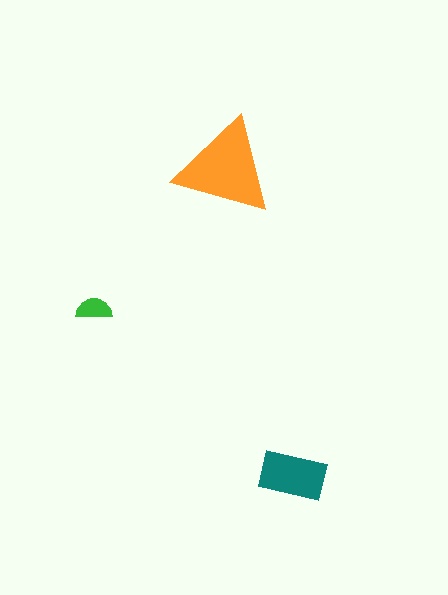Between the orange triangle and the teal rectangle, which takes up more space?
The orange triangle.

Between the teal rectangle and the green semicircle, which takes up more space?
The teal rectangle.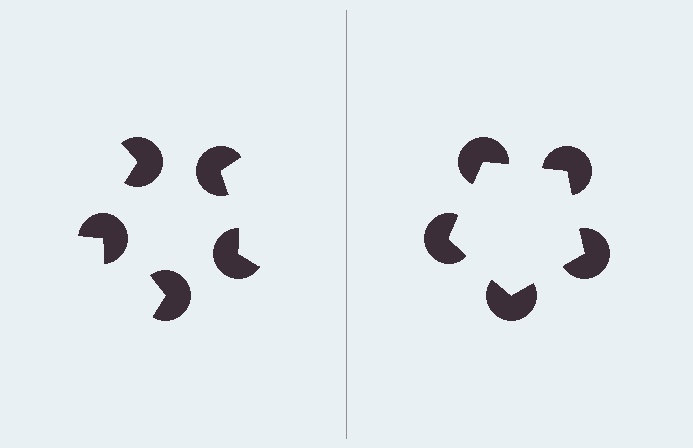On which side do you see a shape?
An illusory pentagon appears on the right side. On the left side the wedge cuts are rotated, so no coherent shape forms.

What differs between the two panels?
The pac-man discs are positioned identically on both sides; only the wedge orientations differ. On the right they align to a pentagon; on the left they are misaligned.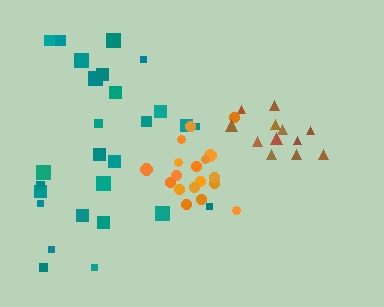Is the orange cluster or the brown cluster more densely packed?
Orange.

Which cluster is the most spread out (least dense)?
Teal.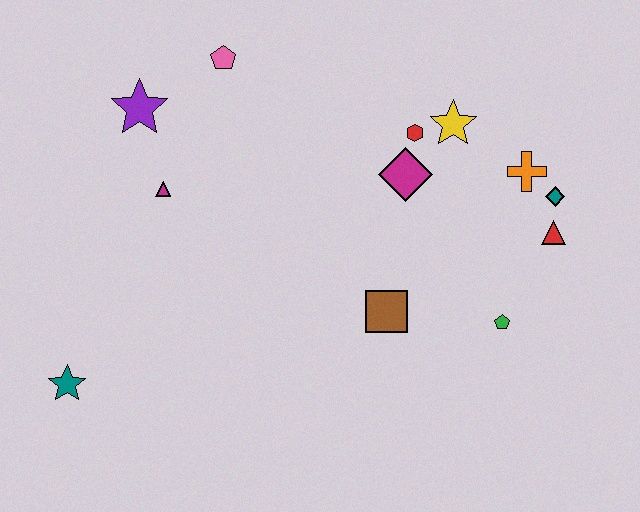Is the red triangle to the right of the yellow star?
Yes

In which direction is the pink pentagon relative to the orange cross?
The pink pentagon is to the left of the orange cross.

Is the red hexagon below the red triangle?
No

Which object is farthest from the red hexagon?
The teal star is farthest from the red hexagon.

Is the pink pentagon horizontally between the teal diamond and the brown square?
No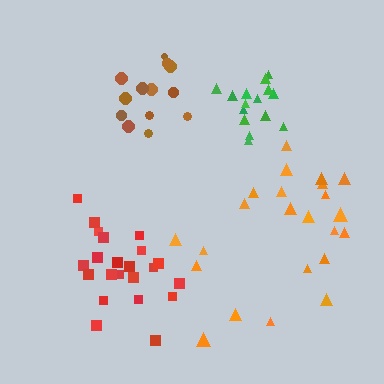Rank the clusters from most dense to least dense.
red, green, brown, orange.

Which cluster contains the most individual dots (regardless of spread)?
Orange (23).